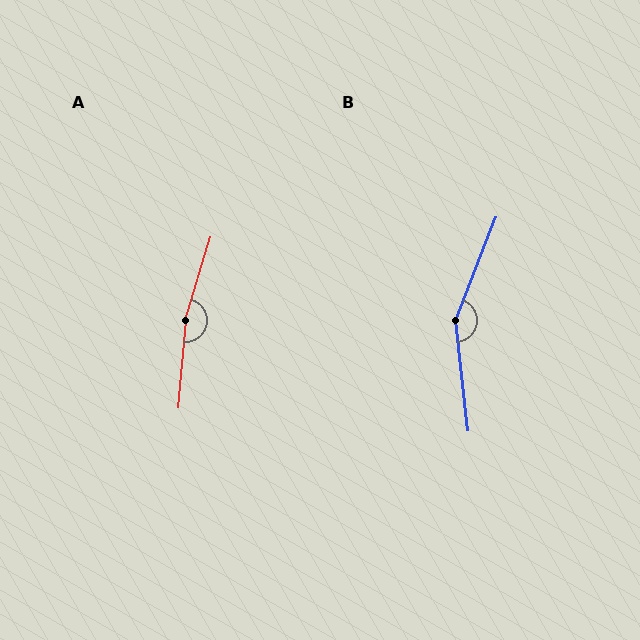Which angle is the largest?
A, at approximately 168 degrees.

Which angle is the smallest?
B, at approximately 152 degrees.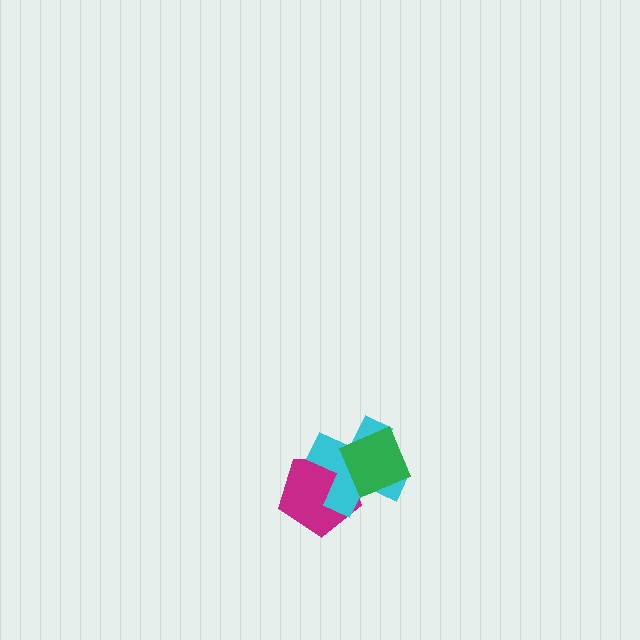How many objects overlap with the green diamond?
2 objects overlap with the green diamond.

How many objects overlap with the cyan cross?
2 objects overlap with the cyan cross.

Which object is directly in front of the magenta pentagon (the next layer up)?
The cyan cross is directly in front of the magenta pentagon.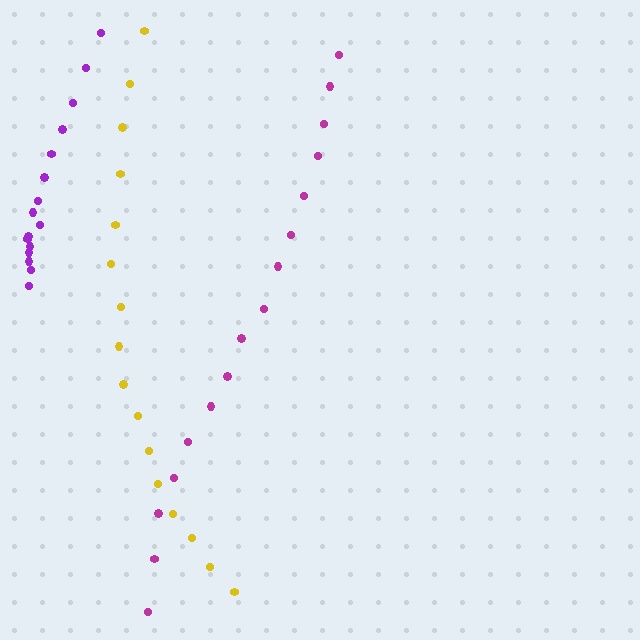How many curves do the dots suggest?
There are 3 distinct paths.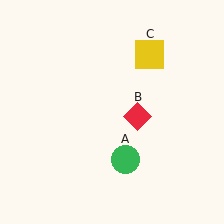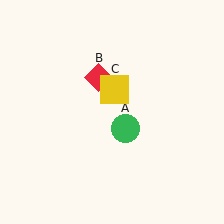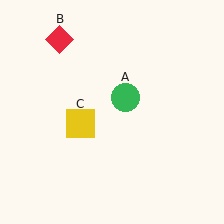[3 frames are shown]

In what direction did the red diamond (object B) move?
The red diamond (object B) moved up and to the left.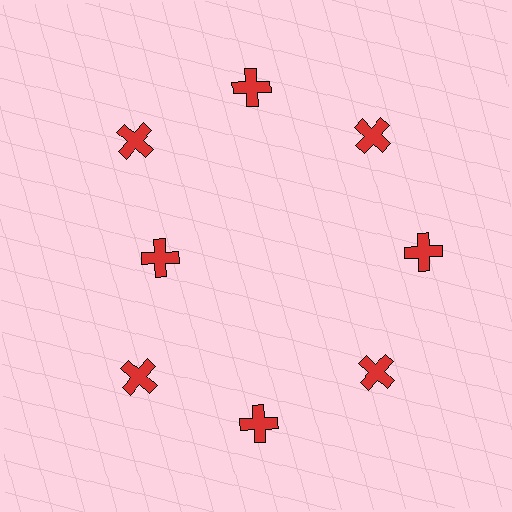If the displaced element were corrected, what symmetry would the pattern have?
It would have 8-fold rotational symmetry — the pattern would map onto itself every 45 degrees.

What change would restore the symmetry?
The symmetry would be restored by moving it outward, back onto the ring so that all 8 crosses sit at equal angles and equal distance from the center.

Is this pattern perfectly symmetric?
No. The 8 red crosses are arranged in a ring, but one element near the 9 o'clock position is pulled inward toward the center, breaking the 8-fold rotational symmetry.